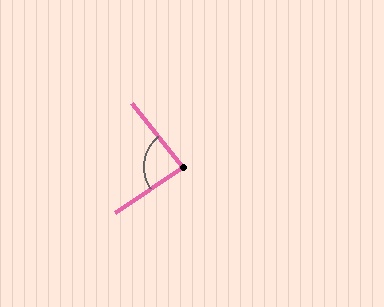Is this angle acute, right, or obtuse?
It is approximately a right angle.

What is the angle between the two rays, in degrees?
Approximately 86 degrees.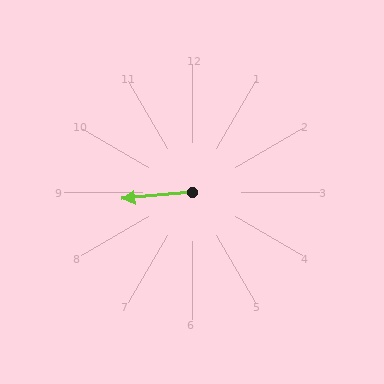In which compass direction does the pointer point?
West.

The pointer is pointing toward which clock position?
Roughly 9 o'clock.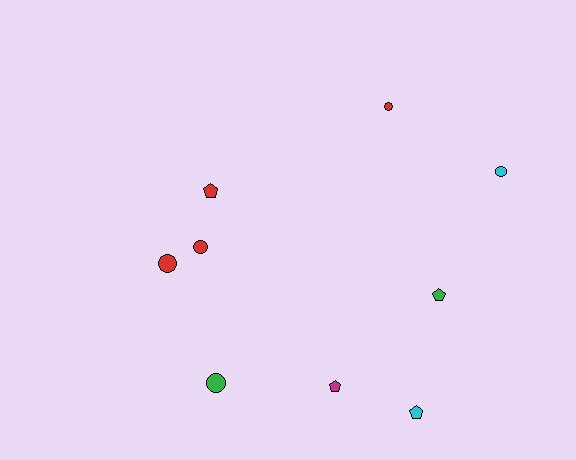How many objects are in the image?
There are 9 objects.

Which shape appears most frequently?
Circle, with 5 objects.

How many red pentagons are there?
There is 1 red pentagon.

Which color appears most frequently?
Red, with 4 objects.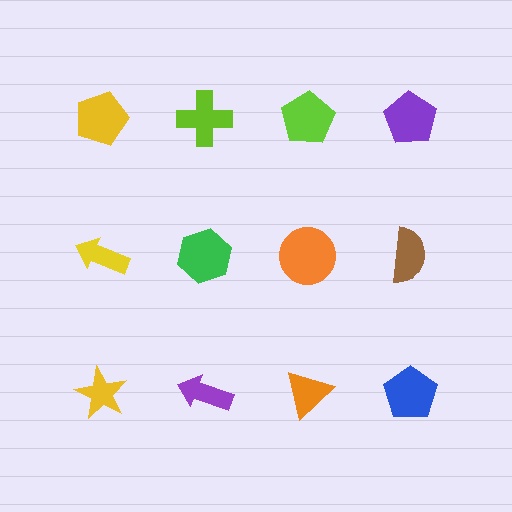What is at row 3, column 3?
An orange triangle.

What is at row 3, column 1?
A yellow star.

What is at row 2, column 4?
A brown semicircle.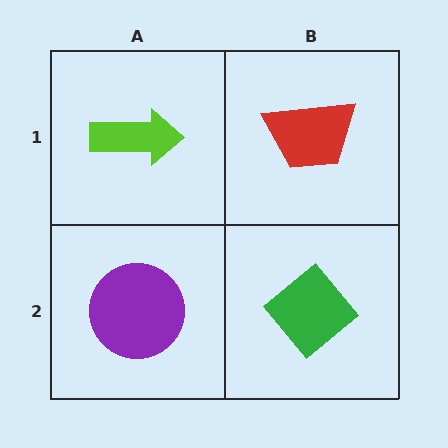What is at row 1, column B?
A red trapezoid.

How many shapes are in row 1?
2 shapes.